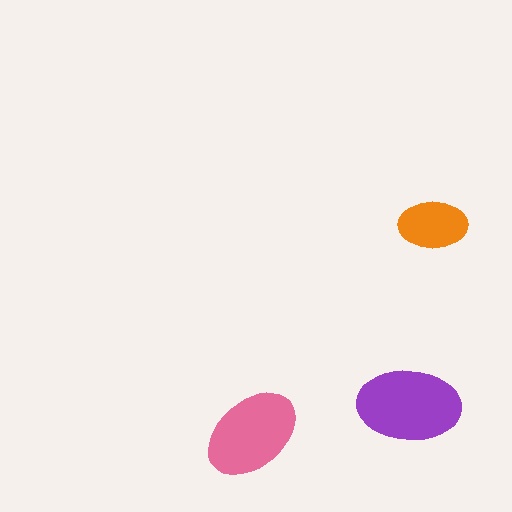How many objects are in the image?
There are 3 objects in the image.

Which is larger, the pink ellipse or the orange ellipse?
The pink one.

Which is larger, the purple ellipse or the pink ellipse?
The purple one.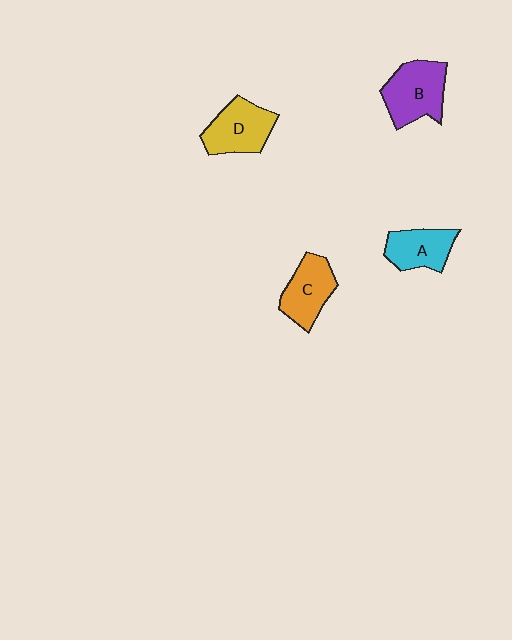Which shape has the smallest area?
Shape A (cyan).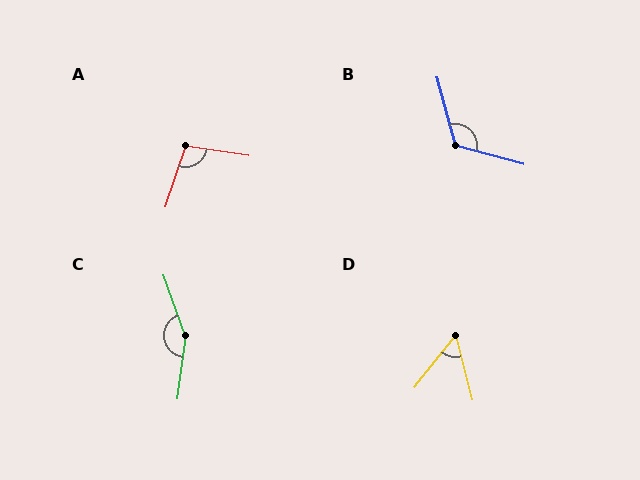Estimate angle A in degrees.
Approximately 100 degrees.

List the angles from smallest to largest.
D (53°), A (100°), B (121°), C (152°).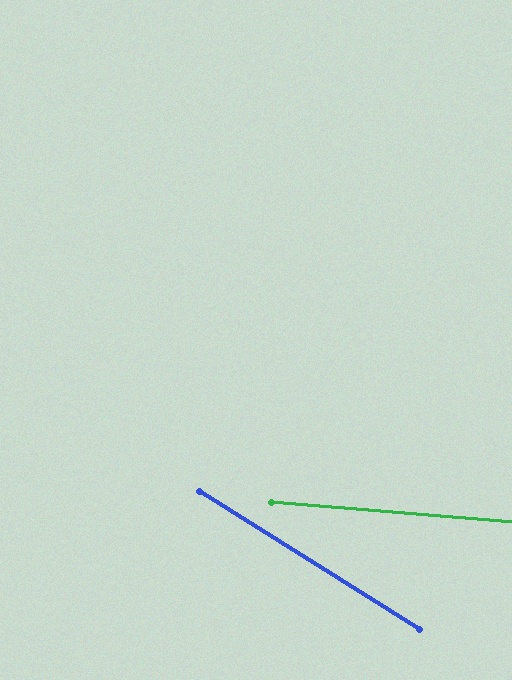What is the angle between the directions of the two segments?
Approximately 27 degrees.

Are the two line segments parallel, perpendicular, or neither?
Neither parallel nor perpendicular — they differ by about 27°.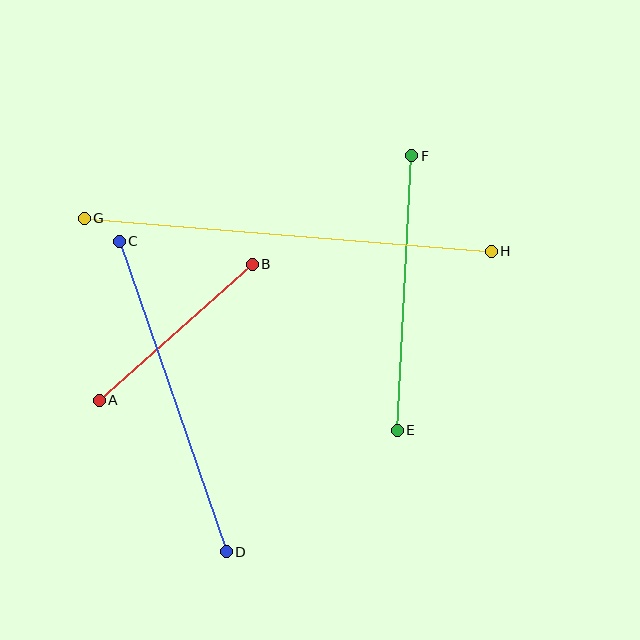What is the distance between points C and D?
The distance is approximately 328 pixels.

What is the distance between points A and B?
The distance is approximately 205 pixels.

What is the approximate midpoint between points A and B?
The midpoint is at approximately (176, 332) pixels.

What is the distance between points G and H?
The distance is approximately 408 pixels.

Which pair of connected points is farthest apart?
Points G and H are farthest apart.